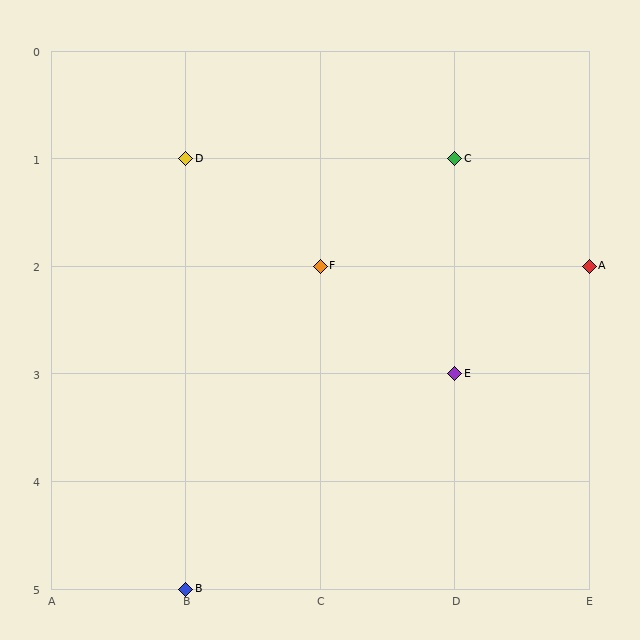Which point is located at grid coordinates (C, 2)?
Point F is at (C, 2).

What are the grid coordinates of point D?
Point D is at grid coordinates (B, 1).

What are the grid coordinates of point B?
Point B is at grid coordinates (B, 5).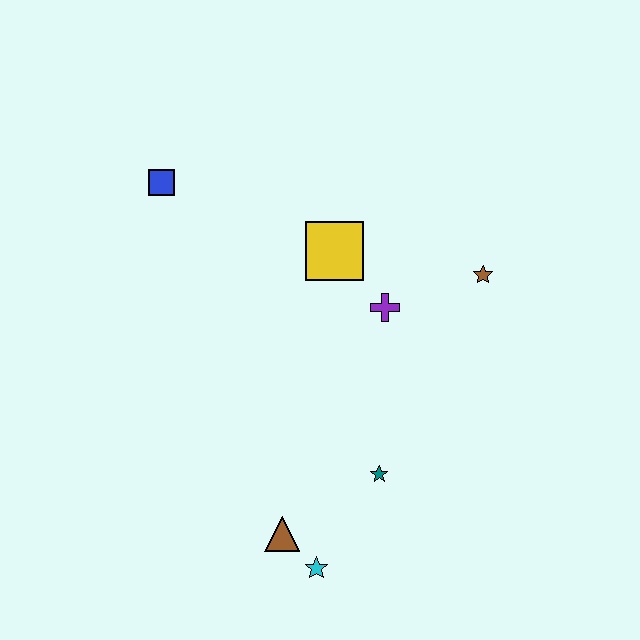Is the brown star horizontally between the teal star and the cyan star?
No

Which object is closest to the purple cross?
The yellow square is closest to the purple cross.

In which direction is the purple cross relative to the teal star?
The purple cross is above the teal star.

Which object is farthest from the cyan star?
The blue square is farthest from the cyan star.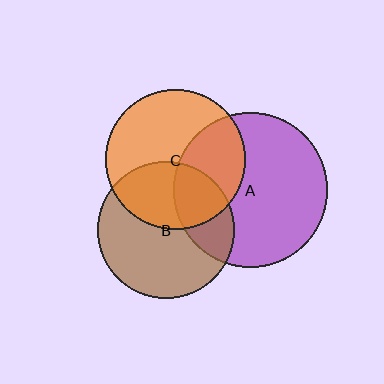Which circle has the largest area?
Circle A (purple).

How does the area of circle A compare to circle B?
Approximately 1.3 times.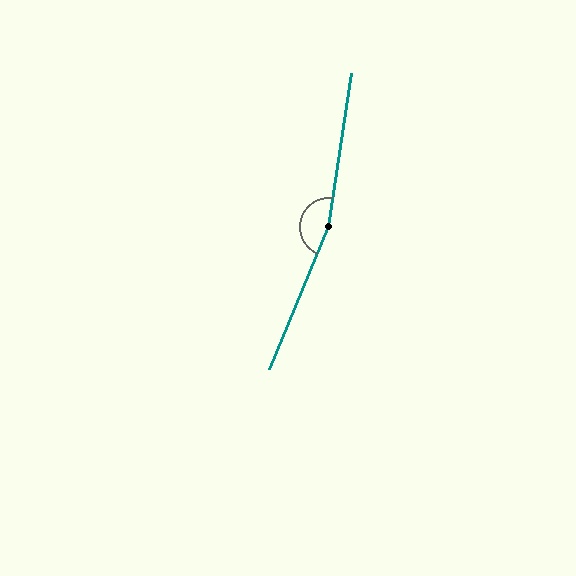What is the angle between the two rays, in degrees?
Approximately 165 degrees.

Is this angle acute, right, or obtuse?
It is obtuse.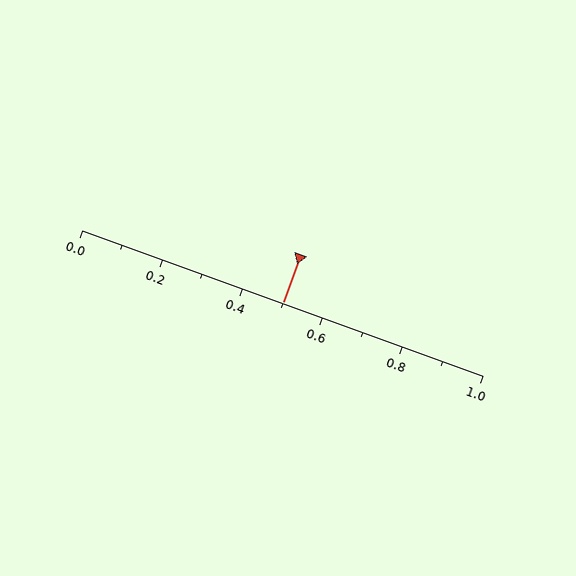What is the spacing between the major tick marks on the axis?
The major ticks are spaced 0.2 apart.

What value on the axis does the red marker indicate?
The marker indicates approximately 0.5.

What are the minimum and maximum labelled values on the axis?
The axis runs from 0.0 to 1.0.